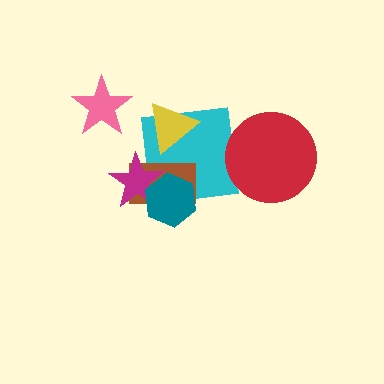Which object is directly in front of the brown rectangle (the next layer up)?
The magenta star is directly in front of the brown rectangle.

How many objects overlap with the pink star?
0 objects overlap with the pink star.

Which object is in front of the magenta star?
The teal hexagon is in front of the magenta star.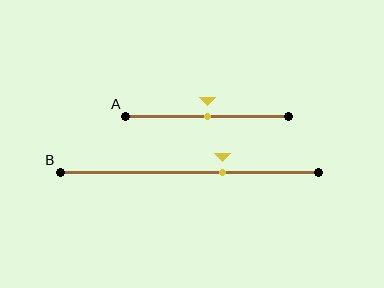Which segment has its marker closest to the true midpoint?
Segment A has its marker closest to the true midpoint.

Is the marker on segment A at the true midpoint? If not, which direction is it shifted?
Yes, the marker on segment A is at the true midpoint.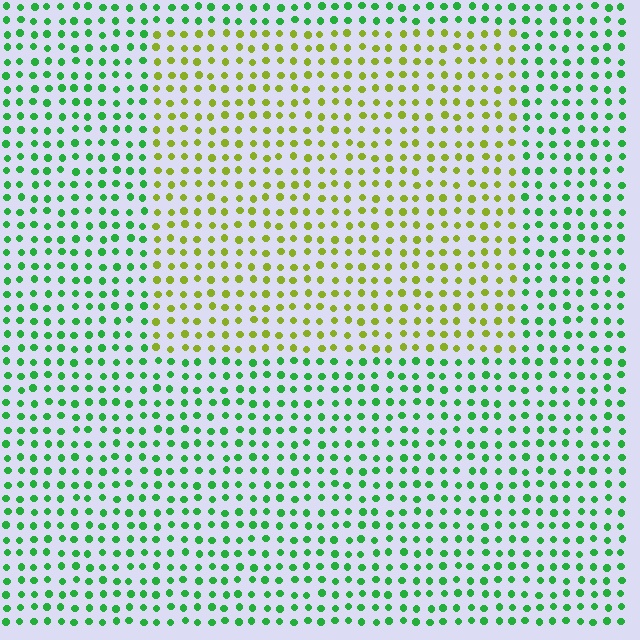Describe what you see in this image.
The image is filled with small green elements in a uniform arrangement. A rectangle-shaped region is visible where the elements are tinted to a slightly different hue, forming a subtle color boundary.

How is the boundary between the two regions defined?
The boundary is defined purely by a slight shift in hue (about 53 degrees). Spacing, size, and orientation are identical on both sides.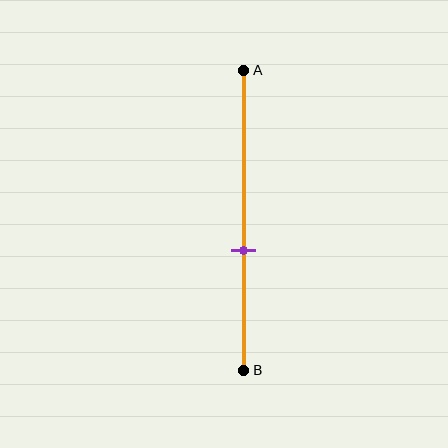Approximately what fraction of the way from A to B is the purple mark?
The purple mark is approximately 60% of the way from A to B.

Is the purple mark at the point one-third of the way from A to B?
No, the mark is at about 60% from A, not at the 33% one-third point.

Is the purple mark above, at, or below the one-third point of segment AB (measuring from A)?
The purple mark is below the one-third point of segment AB.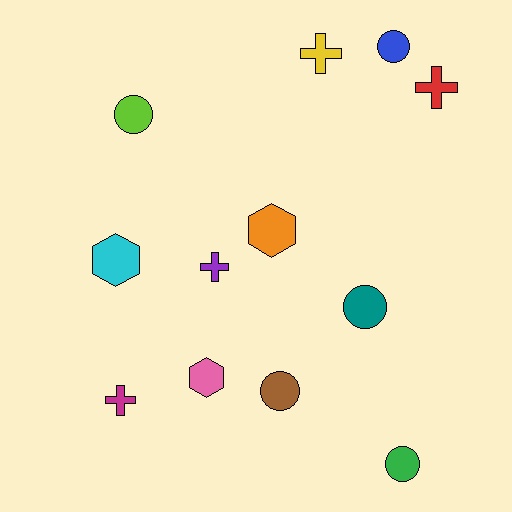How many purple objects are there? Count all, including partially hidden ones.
There is 1 purple object.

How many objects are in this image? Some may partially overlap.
There are 12 objects.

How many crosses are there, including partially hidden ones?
There are 4 crosses.